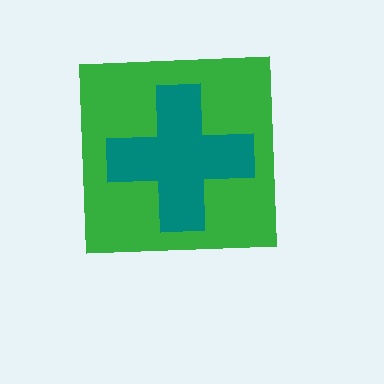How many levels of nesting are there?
2.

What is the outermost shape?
The green square.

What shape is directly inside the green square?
The teal cross.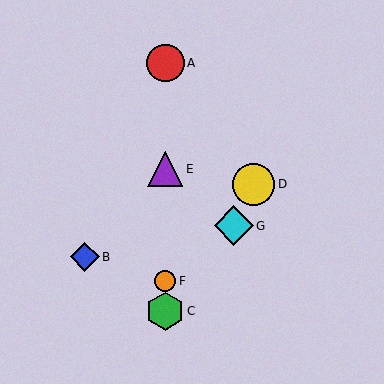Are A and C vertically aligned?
Yes, both are at x≈165.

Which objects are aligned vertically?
Objects A, C, E, F are aligned vertically.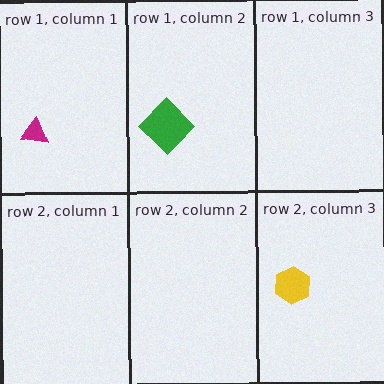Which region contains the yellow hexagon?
The row 2, column 3 region.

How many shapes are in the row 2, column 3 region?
1.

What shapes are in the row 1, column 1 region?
The magenta triangle.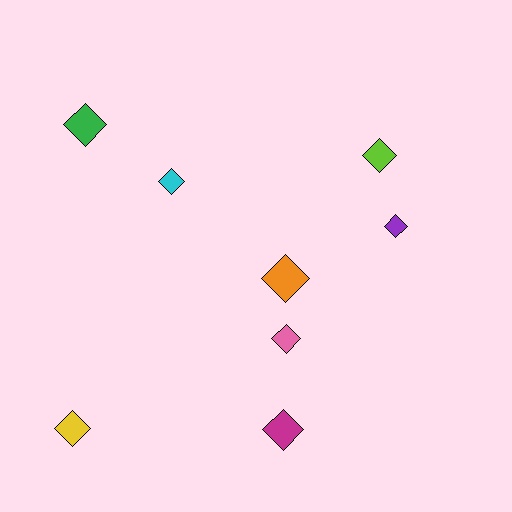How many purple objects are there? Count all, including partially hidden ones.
There is 1 purple object.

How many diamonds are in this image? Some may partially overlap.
There are 8 diamonds.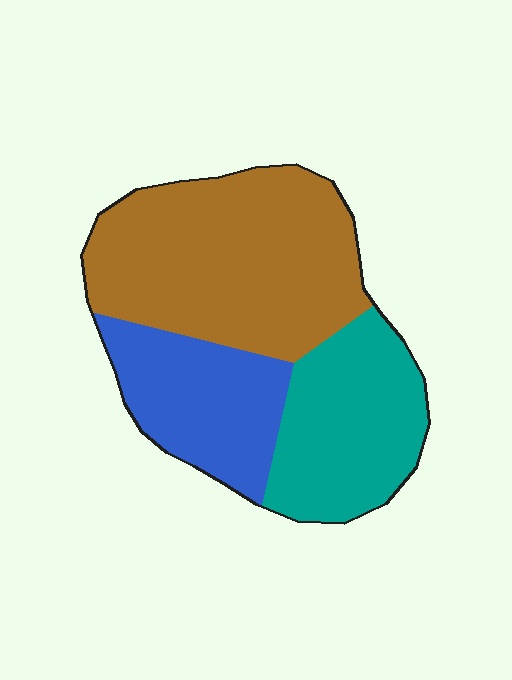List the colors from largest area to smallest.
From largest to smallest: brown, teal, blue.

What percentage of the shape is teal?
Teal covers roughly 30% of the shape.